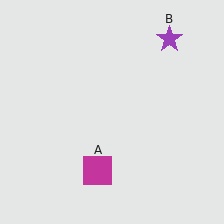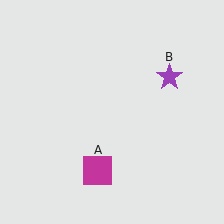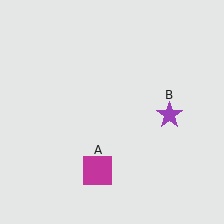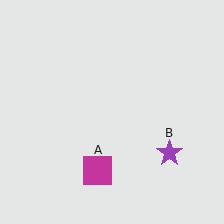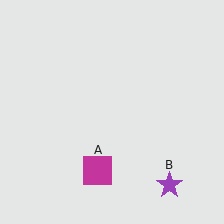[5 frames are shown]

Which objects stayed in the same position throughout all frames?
Magenta square (object A) remained stationary.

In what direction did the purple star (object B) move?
The purple star (object B) moved down.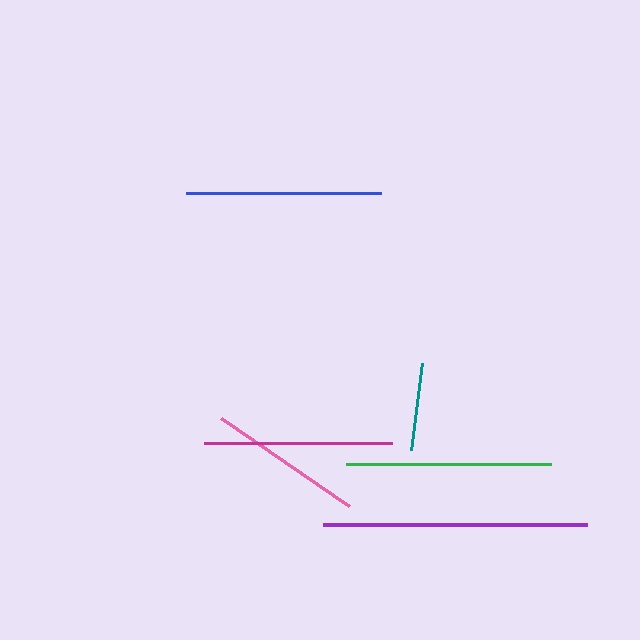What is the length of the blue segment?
The blue segment is approximately 195 pixels long.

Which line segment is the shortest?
The teal line is the shortest at approximately 88 pixels.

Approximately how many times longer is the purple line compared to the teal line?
The purple line is approximately 3.0 times the length of the teal line.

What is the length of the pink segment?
The pink segment is approximately 155 pixels long.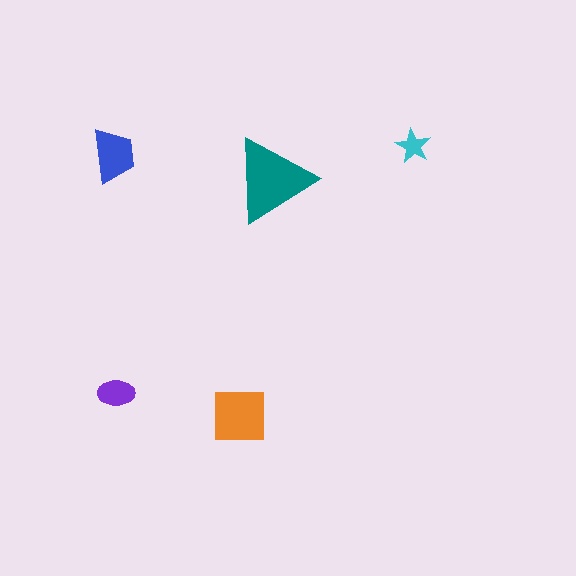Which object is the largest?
The teal triangle.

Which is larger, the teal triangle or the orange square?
The teal triangle.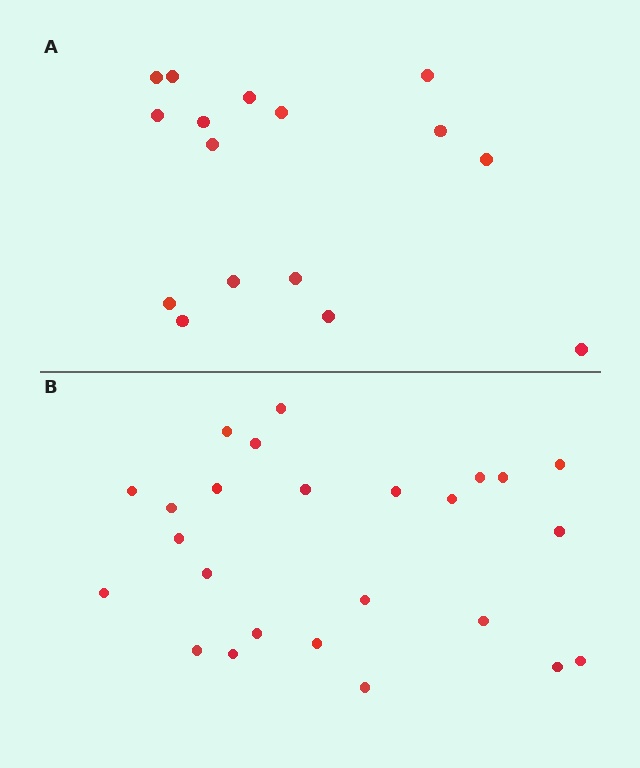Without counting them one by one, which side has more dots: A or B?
Region B (the bottom region) has more dots.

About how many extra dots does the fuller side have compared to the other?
Region B has roughly 8 or so more dots than region A.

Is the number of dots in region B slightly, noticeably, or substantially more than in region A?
Region B has substantially more. The ratio is roughly 1.6 to 1.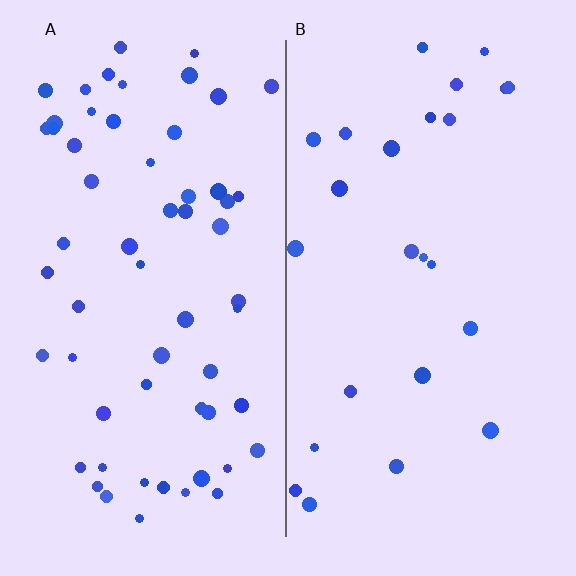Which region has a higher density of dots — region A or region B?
A (the left).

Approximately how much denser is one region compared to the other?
Approximately 2.4× — region A over region B.